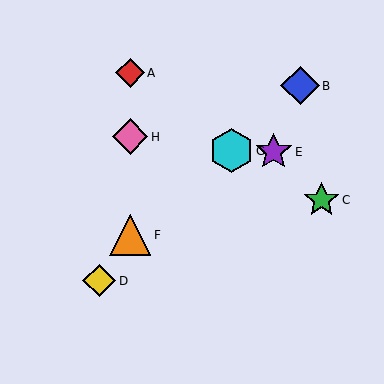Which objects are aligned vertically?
Objects A, F, H are aligned vertically.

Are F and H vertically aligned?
Yes, both are at x≈130.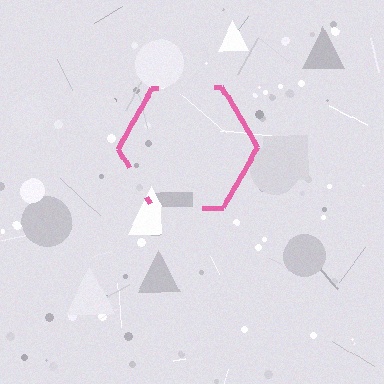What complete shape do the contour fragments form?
The contour fragments form a hexagon.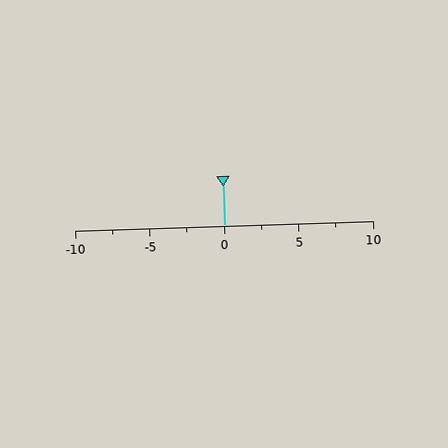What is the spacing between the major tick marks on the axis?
The major ticks are spaced 5 apart.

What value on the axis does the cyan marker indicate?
The marker indicates approximately 0.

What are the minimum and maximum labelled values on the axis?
The axis runs from -10 to 10.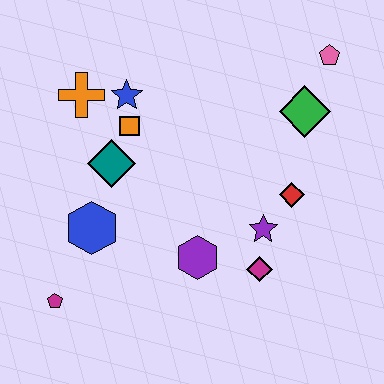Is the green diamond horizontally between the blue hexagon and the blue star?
No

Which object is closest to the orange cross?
The blue star is closest to the orange cross.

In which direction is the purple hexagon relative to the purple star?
The purple hexagon is to the left of the purple star.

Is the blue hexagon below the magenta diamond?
No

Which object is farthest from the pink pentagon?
The magenta pentagon is farthest from the pink pentagon.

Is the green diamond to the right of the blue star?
Yes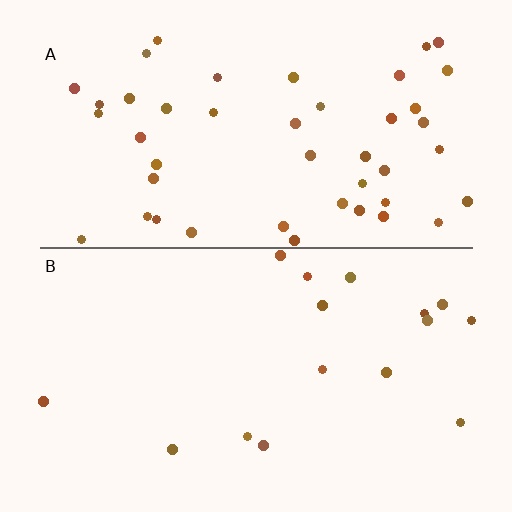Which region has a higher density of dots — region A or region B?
A (the top).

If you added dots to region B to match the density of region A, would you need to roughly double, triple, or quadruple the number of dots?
Approximately triple.